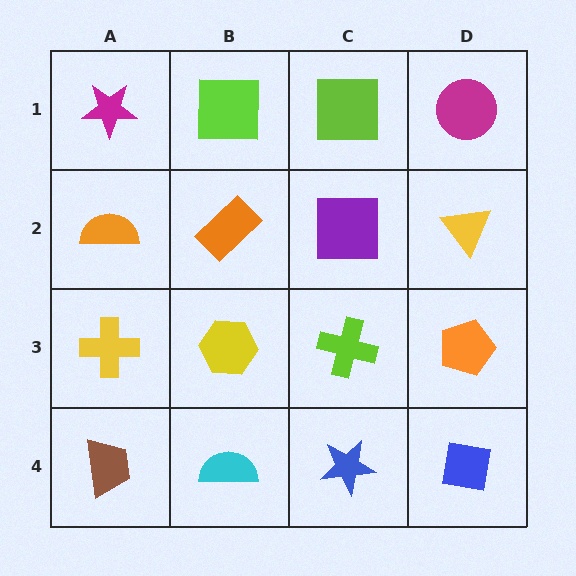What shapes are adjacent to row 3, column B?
An orange rectangle (row 2, column B), a cyan semicircle (row 4, column B), a yellow cross (row 3, column A), a lime cross (row 3, column C).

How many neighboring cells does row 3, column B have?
4.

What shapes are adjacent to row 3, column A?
An orange semicircle (row 2, column A), a brown trapezoid (row 4, column A), a yellow hexagon (row 3, column B).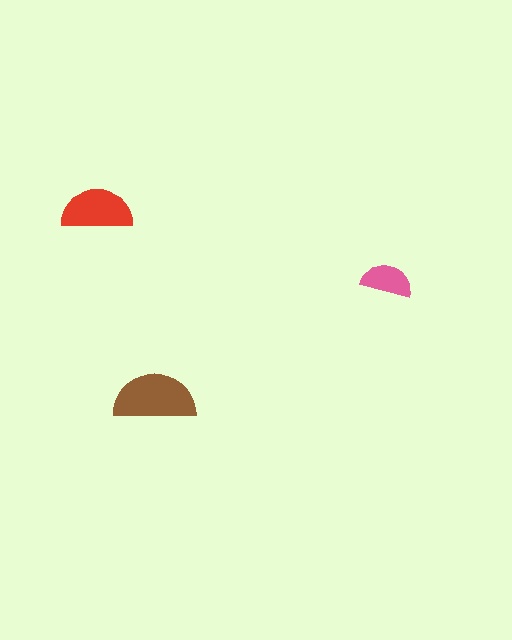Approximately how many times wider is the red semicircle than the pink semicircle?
About 1.5 times wider.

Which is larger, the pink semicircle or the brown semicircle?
The brown one.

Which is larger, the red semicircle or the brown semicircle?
The brown one.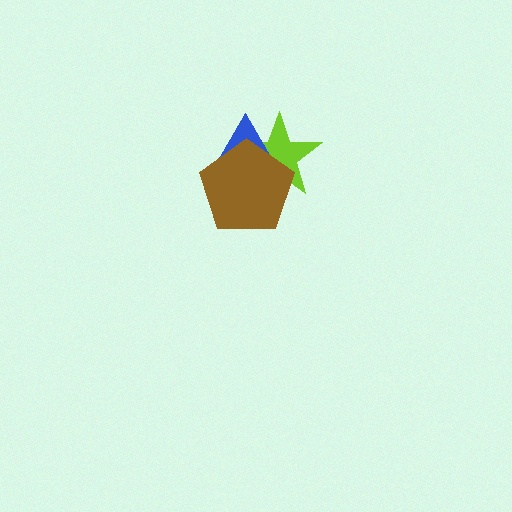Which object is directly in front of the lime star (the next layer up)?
The blue triangle is directly in front of the lime star.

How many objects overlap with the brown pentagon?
2 objects overlap with the brown pentagon.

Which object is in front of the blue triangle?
The brown pentagon is in front of the blue triangle.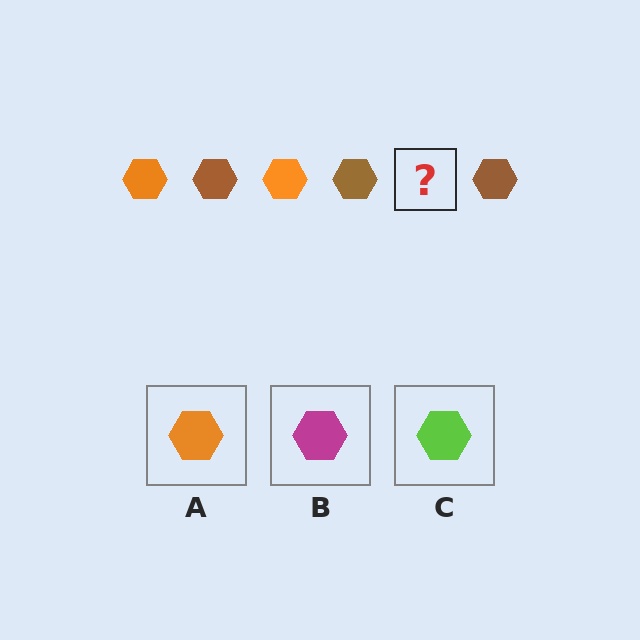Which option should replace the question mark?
Option A.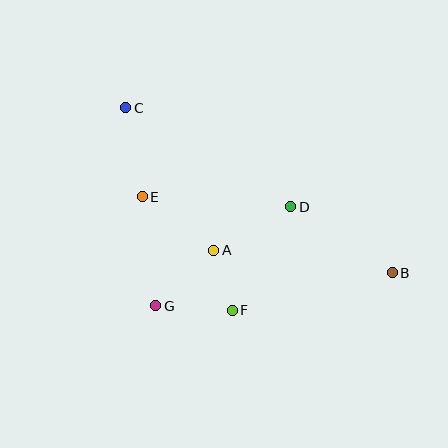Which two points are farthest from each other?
Points B and C are farthest from each other.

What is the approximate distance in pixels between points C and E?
The distance between C and E is approximately 91 pixels.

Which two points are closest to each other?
Points A and F are closest to each other.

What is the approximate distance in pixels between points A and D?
The distance between A and D is approximately 88 pixels.